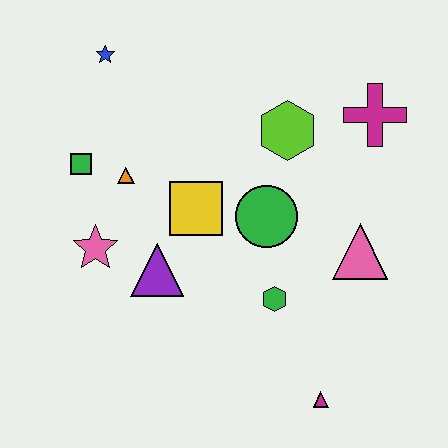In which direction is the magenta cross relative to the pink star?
The magenta cross is to the right of the pink star.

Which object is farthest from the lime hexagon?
The magenta triangle is farthest from the lime hexagon.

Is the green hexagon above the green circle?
No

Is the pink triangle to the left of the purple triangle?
No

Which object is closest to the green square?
The orange triangle is closest to the green square.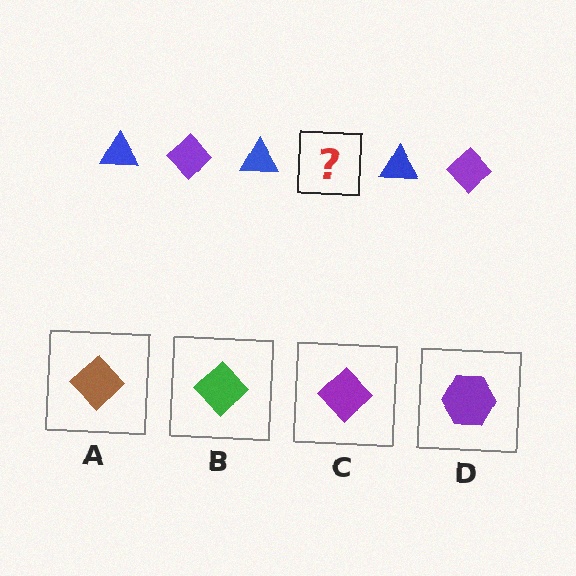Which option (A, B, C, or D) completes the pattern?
C.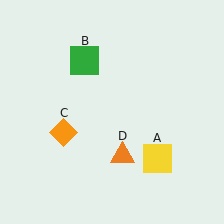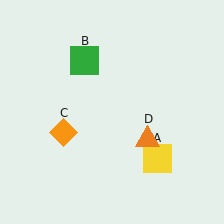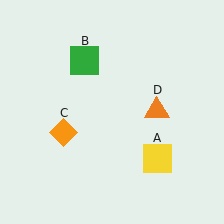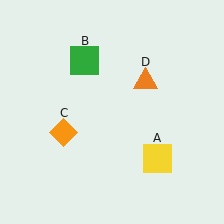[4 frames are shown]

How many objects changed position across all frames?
1 object changed position: orange triangle (object D).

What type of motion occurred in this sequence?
The orange triangle (object D) rotated counterclockwise around the center of the scene.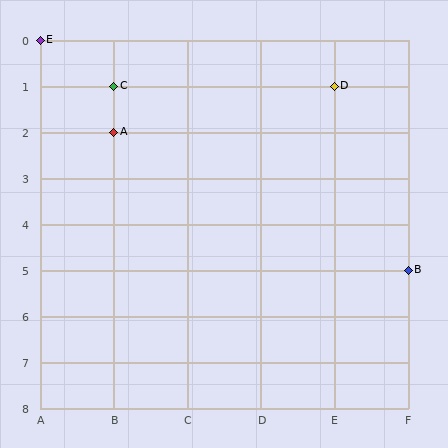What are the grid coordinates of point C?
Point C is at grid coordinates (B, 1).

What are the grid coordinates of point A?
Point A is at grid coordinates (B, 2).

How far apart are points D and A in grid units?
Points D and A are 3 columns and 1 row apart (about 3.2 grid units diagonally).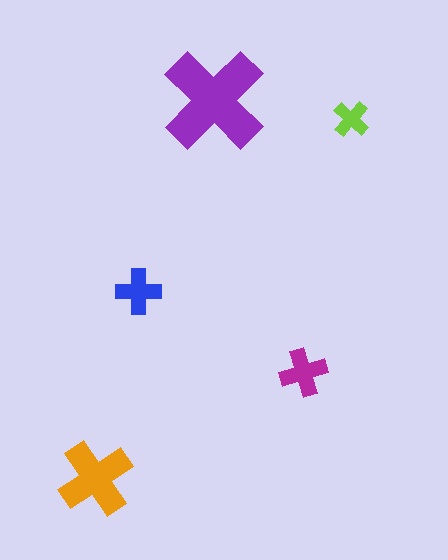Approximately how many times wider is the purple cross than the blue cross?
About 2.5 times wider.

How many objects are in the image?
There are 5 objects in the image.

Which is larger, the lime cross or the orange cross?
The orange one.